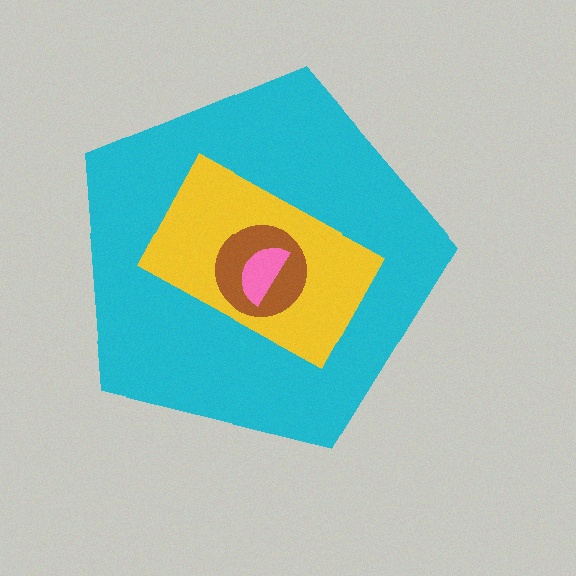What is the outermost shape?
The cyan pentagon.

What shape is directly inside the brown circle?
The pink semicircle.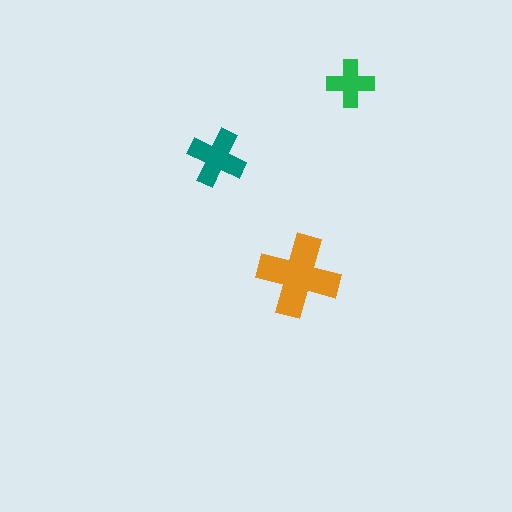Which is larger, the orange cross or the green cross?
The orange one.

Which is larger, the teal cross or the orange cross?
The orange one.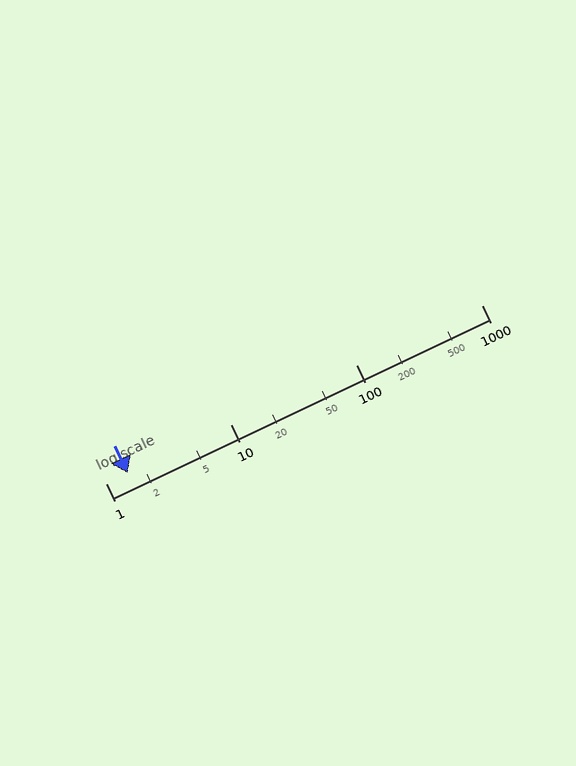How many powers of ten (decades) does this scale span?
The scale spans 3 decades, from 1 to 1000.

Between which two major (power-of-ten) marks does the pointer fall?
The pointer is between 1 and 10.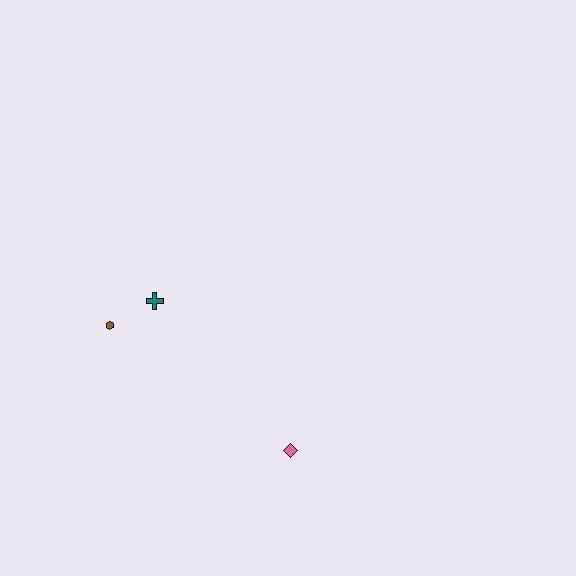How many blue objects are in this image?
There are no blue objects.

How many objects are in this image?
There are 3 objects.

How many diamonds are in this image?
There is 1 diamond.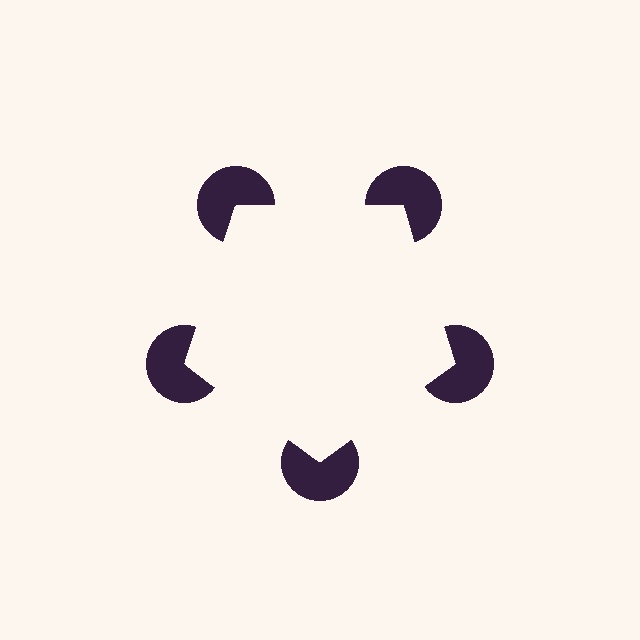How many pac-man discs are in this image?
There are 5 — one at each vertex of the illusory pentagon.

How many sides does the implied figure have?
5 sides.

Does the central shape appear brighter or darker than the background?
It typically appears slightly brighter than the background, even though no actual brightness change is drawn.